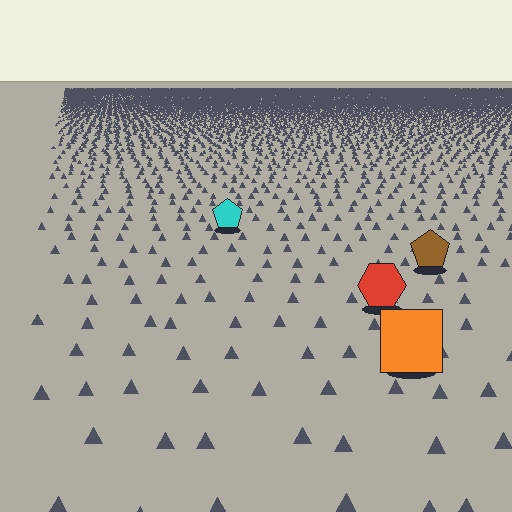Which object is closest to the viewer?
The orange square is closest. The texture marks near it are larger and more spread out.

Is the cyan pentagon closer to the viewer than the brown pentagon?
No. The brown pentagon is closer — you can tell from the texture gradient: the ground texture is coarser near it.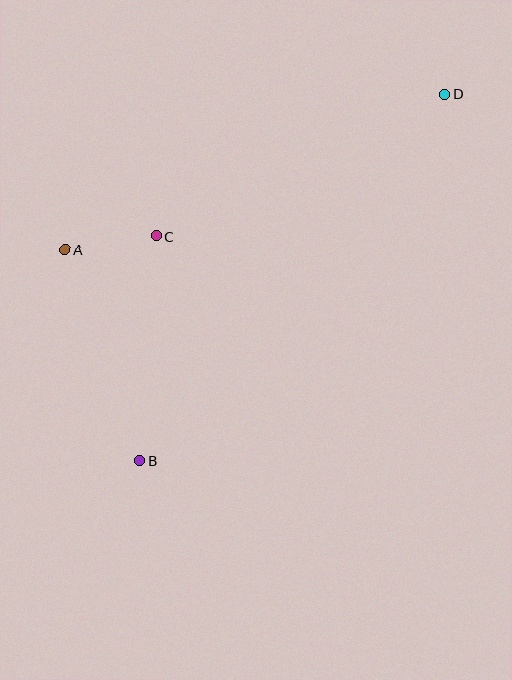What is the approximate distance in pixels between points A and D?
The distance between A and D is approximately 411 pixels.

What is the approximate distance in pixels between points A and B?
The distance between A and B is approximately 225 pixels.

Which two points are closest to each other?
Points A and C are closest to each other.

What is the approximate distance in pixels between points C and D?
The distance between C and D is approximately 322 pixels.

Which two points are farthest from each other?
Points B and D are farthest from each other.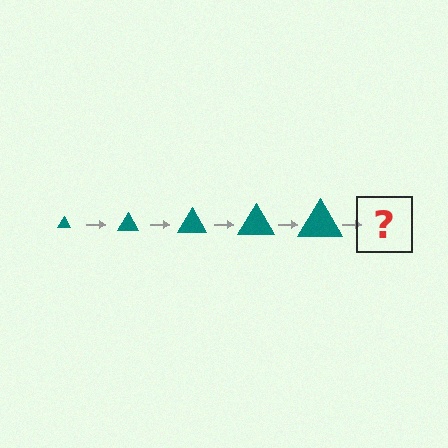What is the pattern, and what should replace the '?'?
The pattern is that the triangle gets progressively larger each step. The '?' should be a teal triangle, larger than the previous one.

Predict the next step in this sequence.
The next step is a teal triangle, larger than the previous one.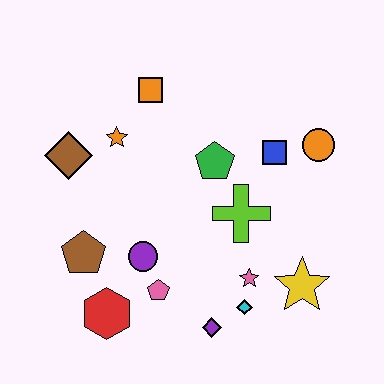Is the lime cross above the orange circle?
No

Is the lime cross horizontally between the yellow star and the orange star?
Yes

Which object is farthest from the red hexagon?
The orange circle is farthest from the red hexagon.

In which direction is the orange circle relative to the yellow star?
The orange circle is above the yellow star.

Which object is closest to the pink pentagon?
The purple circle is closest to the pink pentagon.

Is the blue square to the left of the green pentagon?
No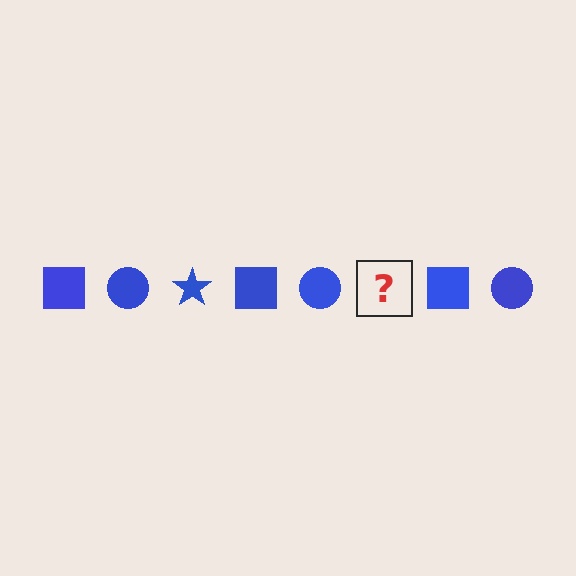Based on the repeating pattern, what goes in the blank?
The blank should be a blue star.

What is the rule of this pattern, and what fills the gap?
The rule is that the pattern cycles through square, circle, star shapes in blue. The gap should be filled with a blue star.